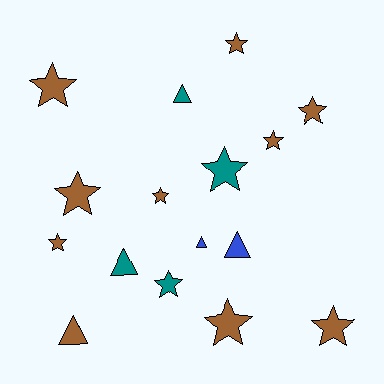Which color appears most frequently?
Brown, with 10 objects.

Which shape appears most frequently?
Star, with 11 objects.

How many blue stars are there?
There are no blue stars.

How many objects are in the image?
There are 16 objects.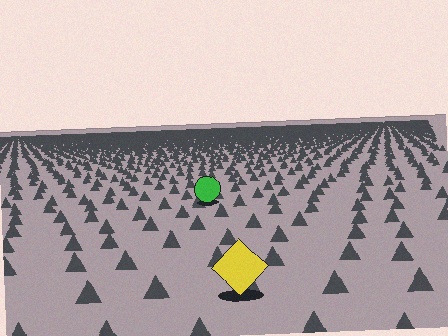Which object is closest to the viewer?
The yellow diamond is closest. The texture marks near it are larger and more spread out.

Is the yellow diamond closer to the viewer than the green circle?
Yes. The yellow diamond is closer — you can tell from the texture gradient: the ground texture is coarser near it.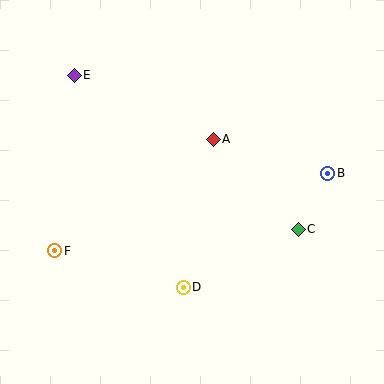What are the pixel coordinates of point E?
Point E is at (74, 75).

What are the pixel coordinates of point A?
Point A is at (213, 139).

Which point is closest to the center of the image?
Point A at (213, 139) is closest to the center.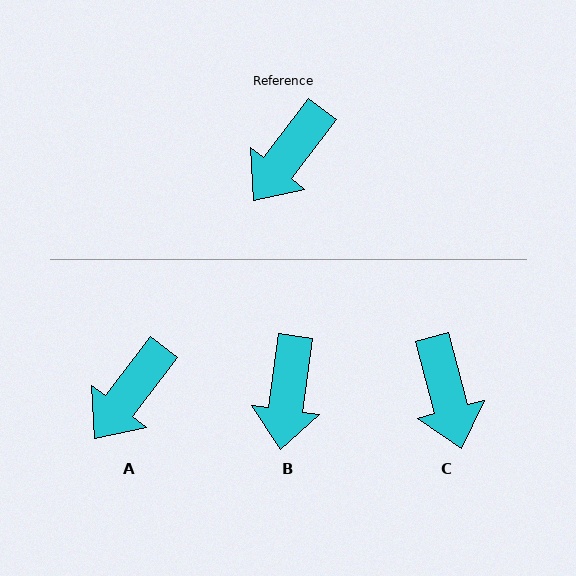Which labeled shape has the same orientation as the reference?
A.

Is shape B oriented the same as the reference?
No, it is off by about 30 degrees.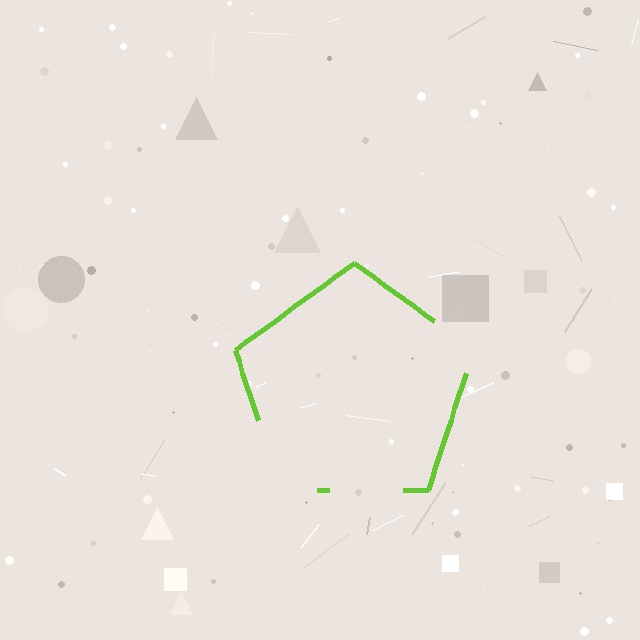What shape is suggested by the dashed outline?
The dashed outline suggests a pentagon.